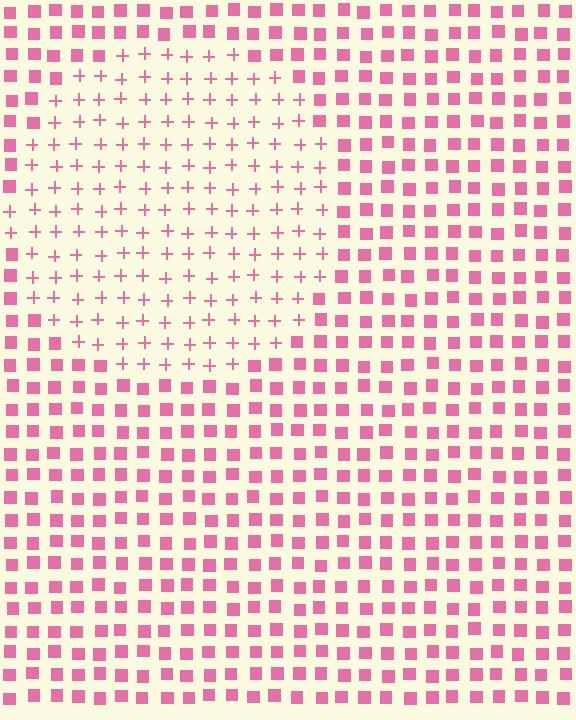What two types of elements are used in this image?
The image uses plus signs inside the circle region and squares outside it.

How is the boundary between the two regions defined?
The boundary is defined by a change in element shape: plus signs inside vs. squares outside. All elements share the same color and spacing.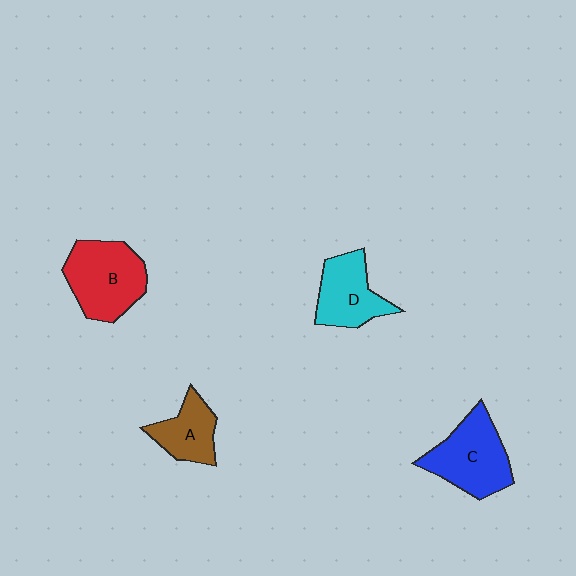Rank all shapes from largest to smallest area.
From largest to smallest: B (red), C (blue), D (cyan), A (brown).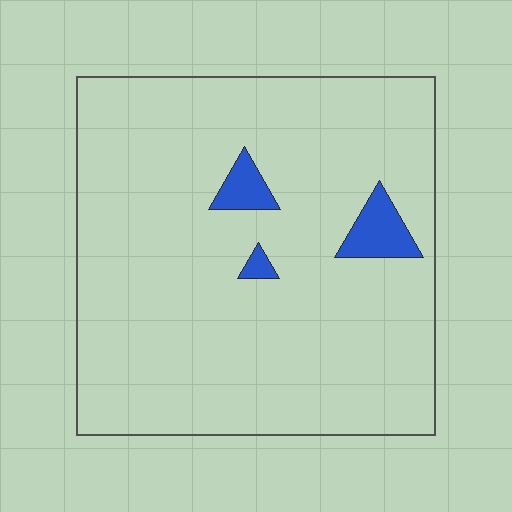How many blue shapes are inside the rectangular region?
3.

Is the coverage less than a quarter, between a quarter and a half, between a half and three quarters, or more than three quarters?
Less than a quarter.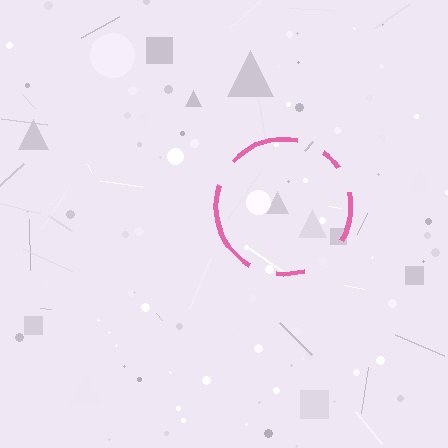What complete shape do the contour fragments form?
The contour fragments form a circle.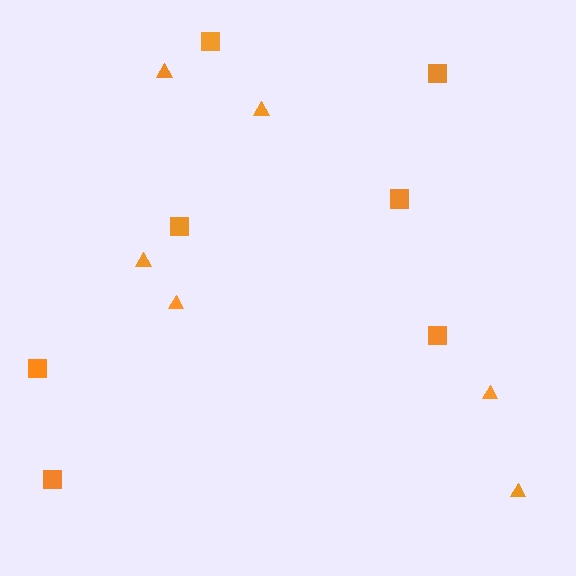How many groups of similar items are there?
There are 2 groups: one group of squares (7) and one group of triangles (6).